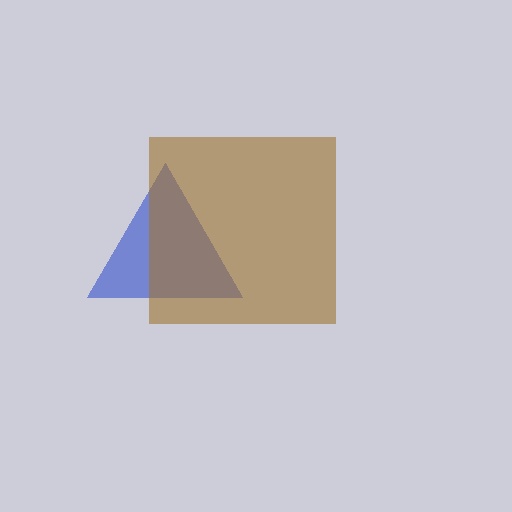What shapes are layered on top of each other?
The layered shapes are: a blue triangle, a brown square.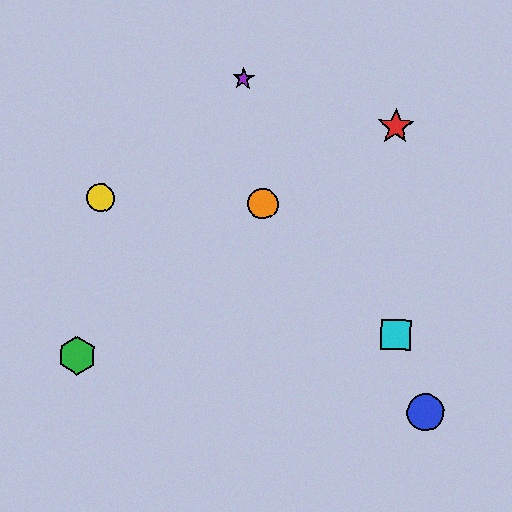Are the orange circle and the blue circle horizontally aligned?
No, the orange circle is at y≈204 and the blue circle is at y≈412.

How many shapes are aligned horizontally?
2 shapes (the yellow circle, the orange circle) are aligned horizontally.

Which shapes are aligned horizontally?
The yellow circle, the orange circle are aligned horizontally.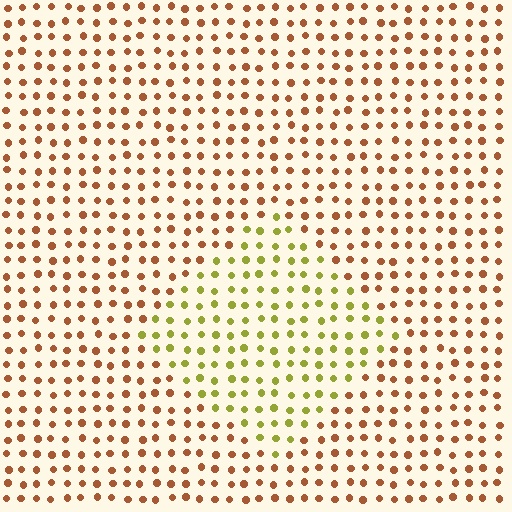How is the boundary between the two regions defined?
The boundary is defined purely by a slight shift in hue (about 50 degrees). Spacing, size, and orientation are identical on both sides.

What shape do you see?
I see a diamond.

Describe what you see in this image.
The image is filled with small brown elements in a uniform arrangement. A diamond-shaped region is visible where the elements are tinted to a slightly different hue, forming a subtle color boundary.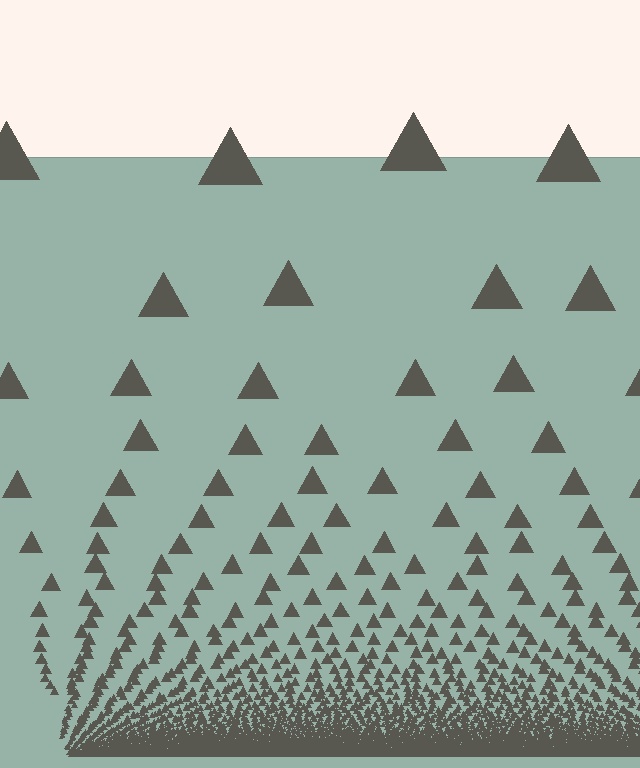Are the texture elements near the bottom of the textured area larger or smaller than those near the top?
Smaller. The gradient is inverted — elements near the bottom are smaller and denser.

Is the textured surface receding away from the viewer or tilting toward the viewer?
The surface appears to tilt toward the viewer. Texture elements get larger and sparser toward the top.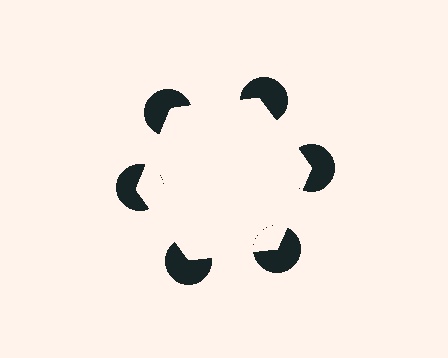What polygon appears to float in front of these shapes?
An illusory hexagon — its edges are inferred from the aligned wedge cuts in the pac-man discs, not physically drawn.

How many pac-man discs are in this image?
There are 6 — one at each vertex of the illusory hexagon.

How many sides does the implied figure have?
6 sides.